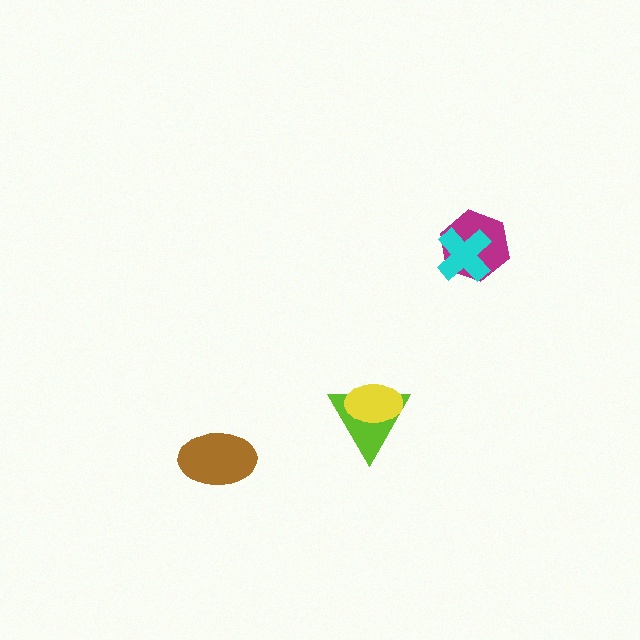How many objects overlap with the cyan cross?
1 object overlaps with the cyan cross.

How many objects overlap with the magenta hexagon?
1 object overlaps with the magenta hexagon.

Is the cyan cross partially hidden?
No, no other shape covers it.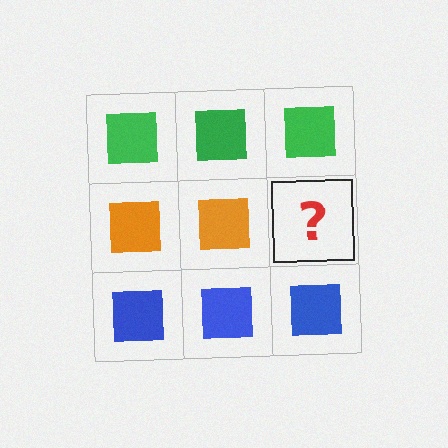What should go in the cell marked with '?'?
The missing cell should contain an orange square.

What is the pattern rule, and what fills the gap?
The rule is that each row has a consistent color. The gap should be filled with an orange square.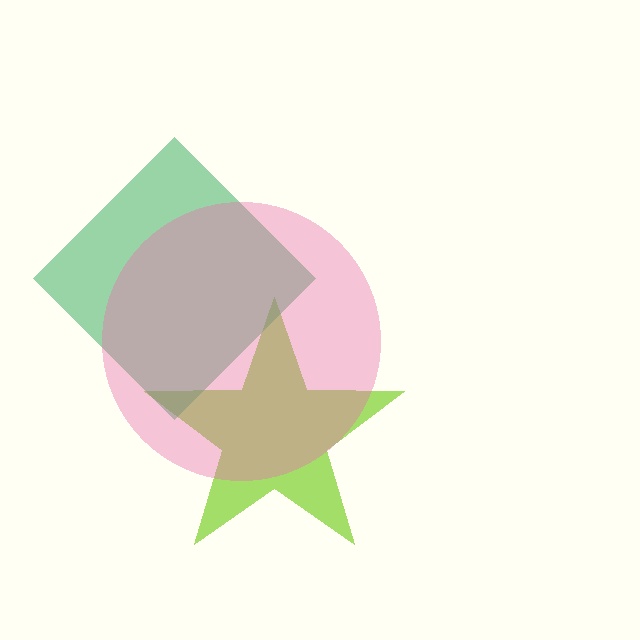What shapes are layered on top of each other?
The layered shapes are: a lime star, a green diamond, a pink circle.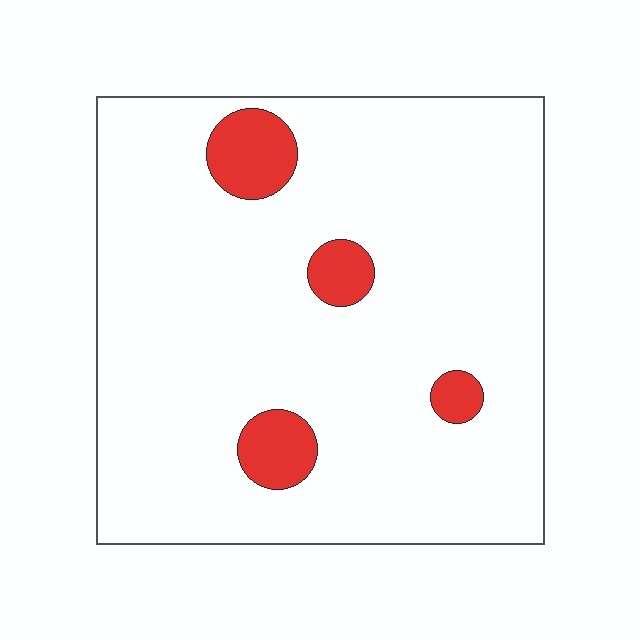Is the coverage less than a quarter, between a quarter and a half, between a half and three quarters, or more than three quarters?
Less than a quarter.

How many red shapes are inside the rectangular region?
4.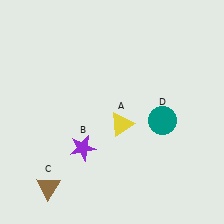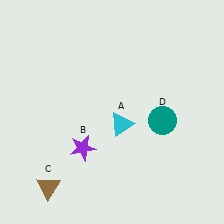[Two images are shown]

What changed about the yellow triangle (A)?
In Image 1, A is yellow. In Image 2, it changed to cyan.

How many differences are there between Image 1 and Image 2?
There is 1 difference between the two images.